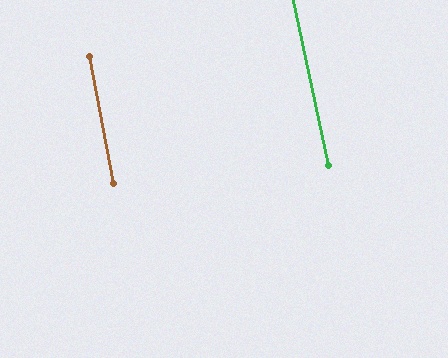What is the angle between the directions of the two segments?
Approximately 1 degree.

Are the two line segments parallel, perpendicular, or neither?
Parallel — their directions differ by only 0.9°.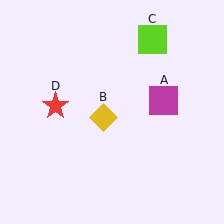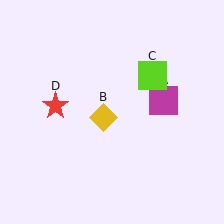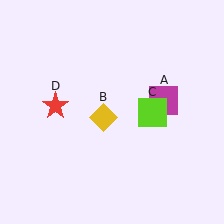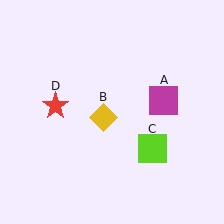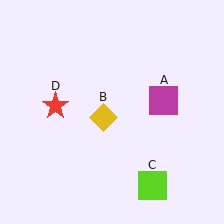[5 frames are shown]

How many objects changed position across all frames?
1 object changed position: lime square (object C).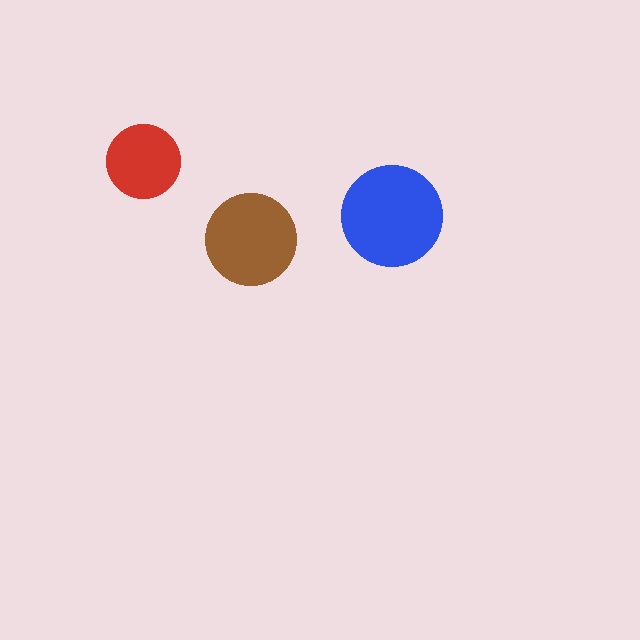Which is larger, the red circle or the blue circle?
The blue one.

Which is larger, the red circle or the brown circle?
The brown one.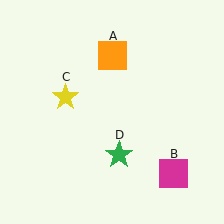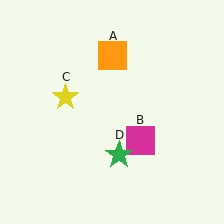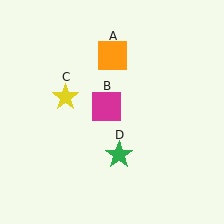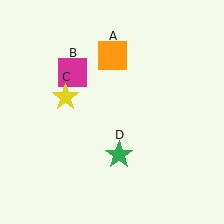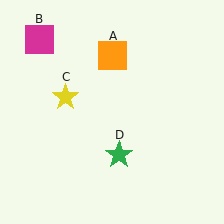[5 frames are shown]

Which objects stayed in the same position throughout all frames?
Orange square (object A) and yellow star (object C) and green star (object D) remained stationary.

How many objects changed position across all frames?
1 object changed position: magenta square (object B).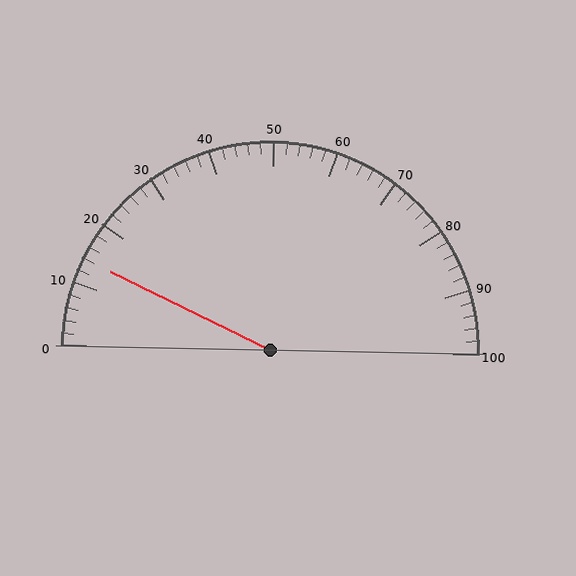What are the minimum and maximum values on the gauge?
The gauge ranges from 0 to 100.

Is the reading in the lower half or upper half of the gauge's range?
The reading is in the lower half of the range (0 to 100).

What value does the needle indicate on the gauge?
The needle indicates approximately 14.